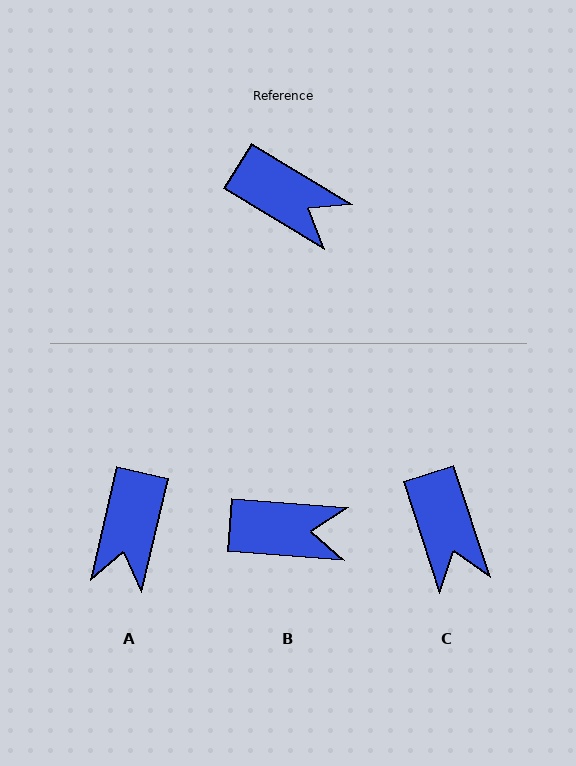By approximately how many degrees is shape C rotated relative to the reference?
Approximately 40 degrees clockwise.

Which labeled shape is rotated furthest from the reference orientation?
A, about 72 degrees away.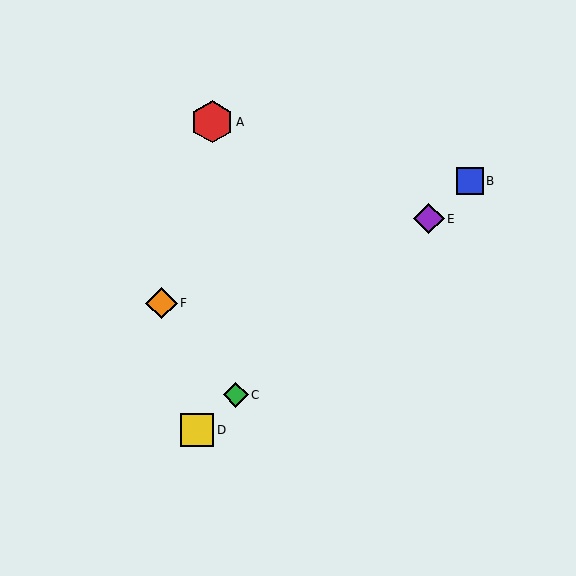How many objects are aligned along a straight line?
4 objects (B, C, D, E) are aligned along a straight line.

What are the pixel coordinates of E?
Object E is at (429, 219).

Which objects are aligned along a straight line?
Objects B, C, D, E are aligned along a straight line.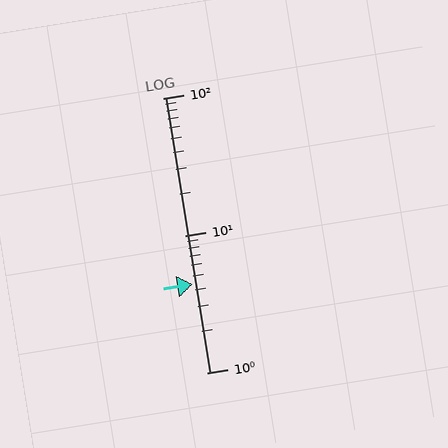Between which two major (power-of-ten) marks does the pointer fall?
The pointer is between 1 and 10.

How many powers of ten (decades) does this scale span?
The scale spans 2 decades, from 1 to 100.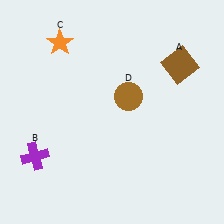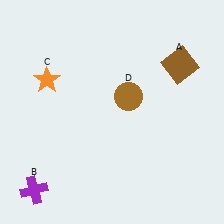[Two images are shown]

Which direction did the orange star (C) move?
The orange star (C) moved down.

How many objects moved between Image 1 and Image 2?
2 objects moved between the two images.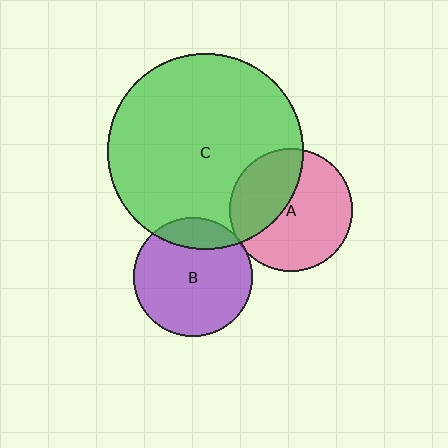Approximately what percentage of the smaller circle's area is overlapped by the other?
Approximately 5%.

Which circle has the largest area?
Circle C (green).